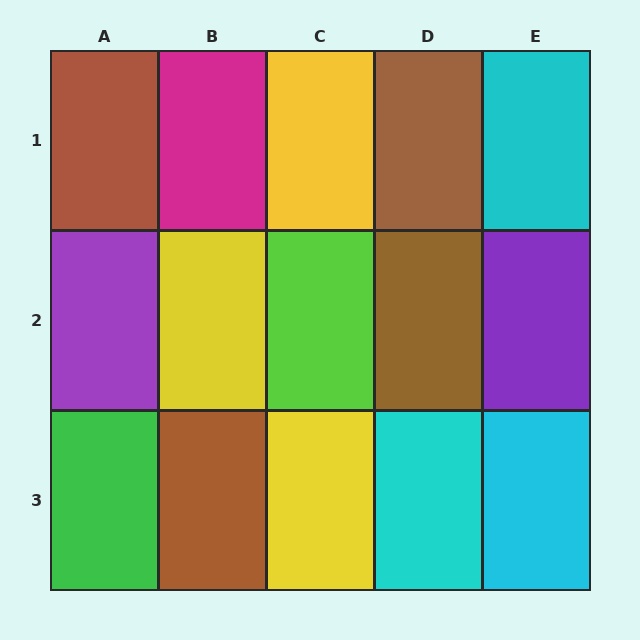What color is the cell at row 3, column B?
Brown.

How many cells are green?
1 cell is green.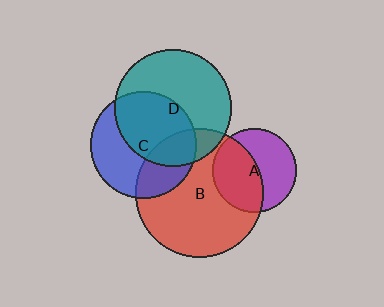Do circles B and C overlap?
Yes.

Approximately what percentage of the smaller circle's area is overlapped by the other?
Approximately 30%.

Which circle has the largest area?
Circle B (red).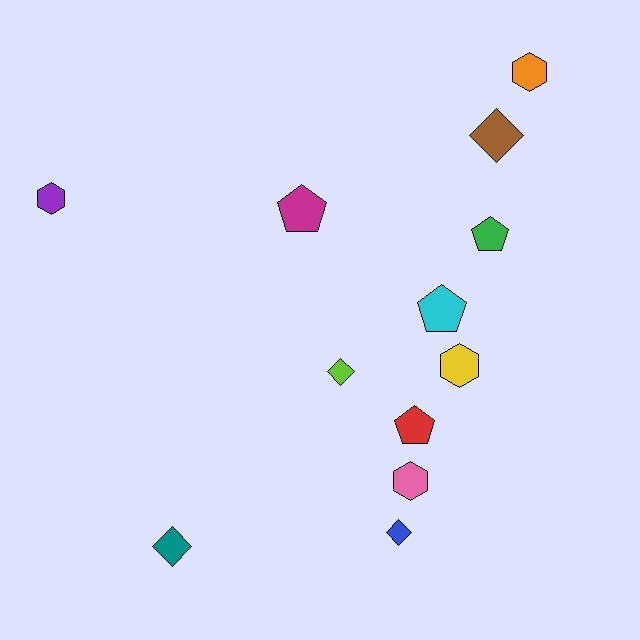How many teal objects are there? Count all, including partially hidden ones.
There is 1 teal object.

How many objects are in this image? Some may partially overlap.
There are 12 objects.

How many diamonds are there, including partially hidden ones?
There are 4 diamonds.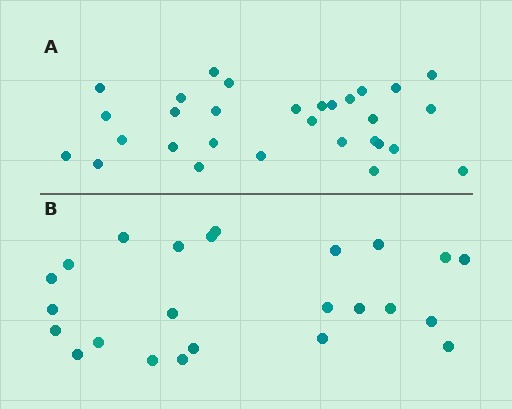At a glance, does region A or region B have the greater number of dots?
Region A (the top region) has more dots.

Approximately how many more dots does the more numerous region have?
Region A has about 6 more dots than region B.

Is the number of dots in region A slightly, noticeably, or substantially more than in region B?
Region A has noticeably more, but not dramatically so. The ratio is roughly 1.2 to 1.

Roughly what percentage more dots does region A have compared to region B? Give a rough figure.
About 25% more.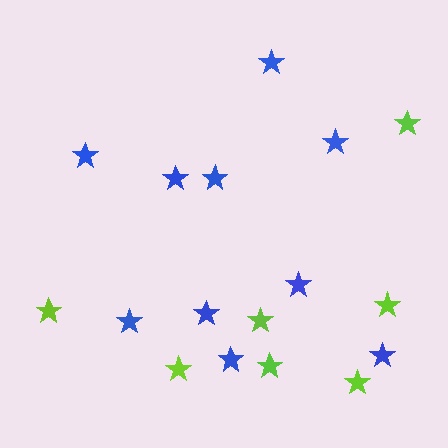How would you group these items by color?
There are 2 groups: one group of blue stars (10) and one group of lime stars (7).